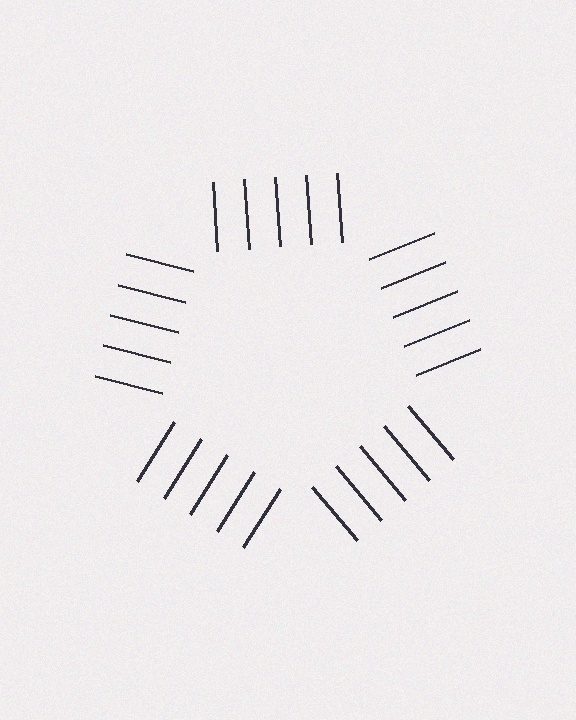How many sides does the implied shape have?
5 sides — the line-ends trace a pentagon.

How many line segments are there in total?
25 — 5 along each of the 5 edges.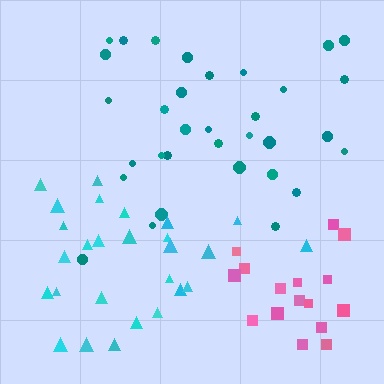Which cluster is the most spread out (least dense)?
Teal.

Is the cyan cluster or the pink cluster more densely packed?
Cyan.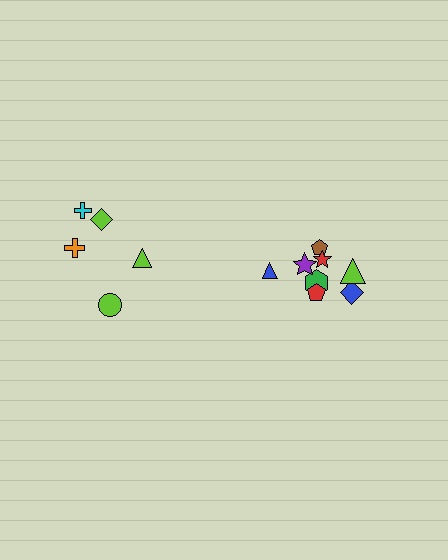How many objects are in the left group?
There are 5 objects.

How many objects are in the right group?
There are 8 objects.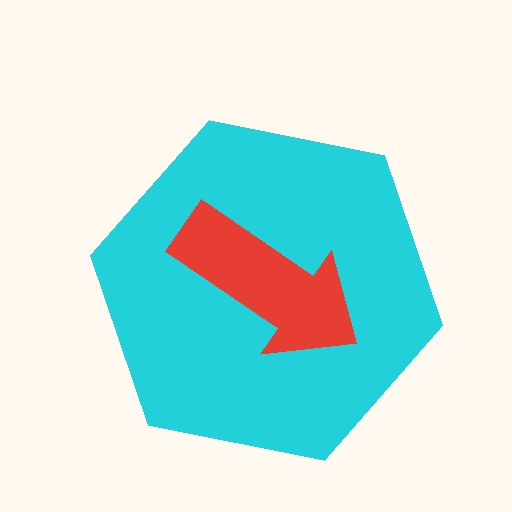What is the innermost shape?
The red arrow.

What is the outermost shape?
The cyan hexagon.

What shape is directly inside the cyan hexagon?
The red arrow.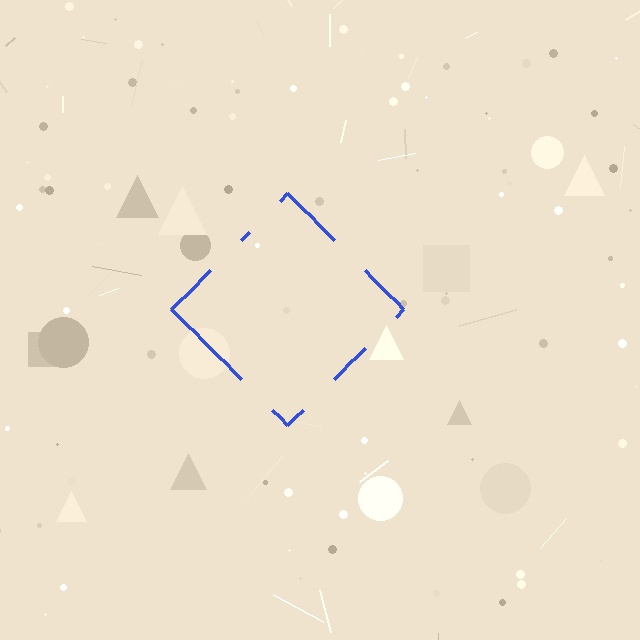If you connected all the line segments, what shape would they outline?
They would outline a diamond.